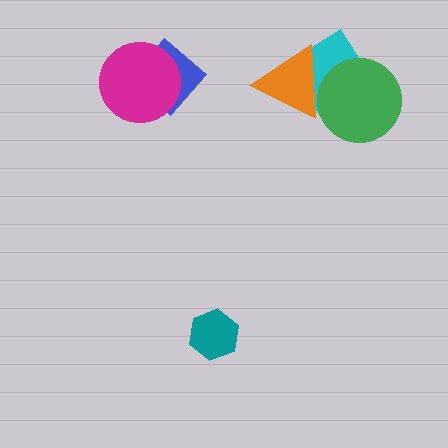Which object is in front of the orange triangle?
The green circle is in front of the orange triangle.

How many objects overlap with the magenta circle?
1 object overlaps with the magenta circle.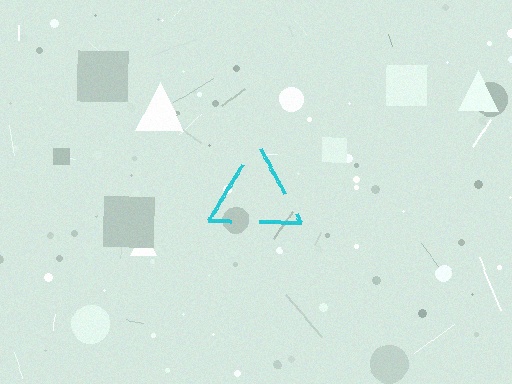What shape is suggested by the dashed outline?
The dashed outline suggests a triangle.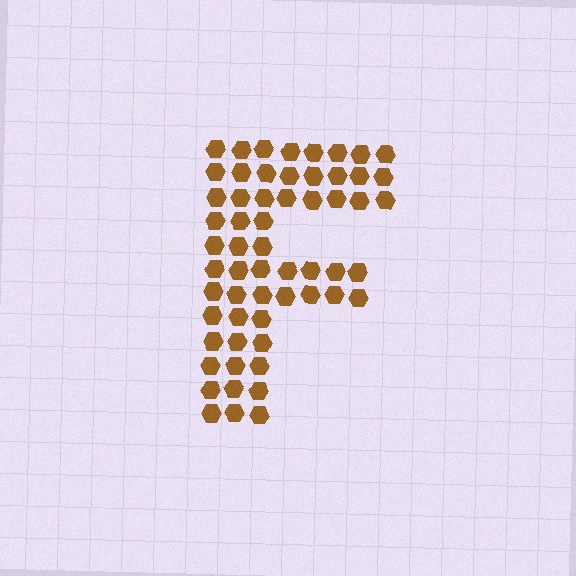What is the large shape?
The large shape is the letter F.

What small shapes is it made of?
It is made of small hexagons.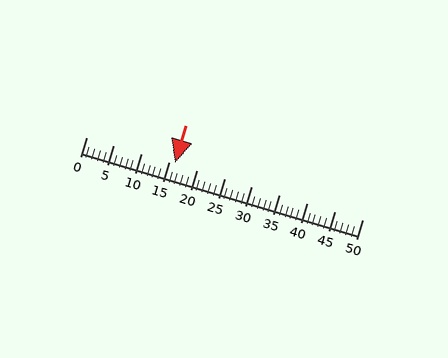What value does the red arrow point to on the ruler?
The red arrow points to approximately 16.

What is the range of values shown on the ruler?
The ruler shows values from 0 to 50.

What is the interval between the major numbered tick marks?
The major tick marks are spaced 5 units apart.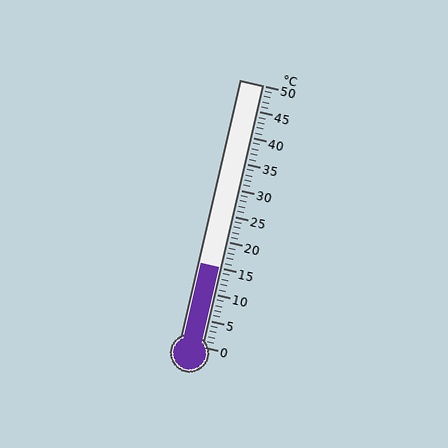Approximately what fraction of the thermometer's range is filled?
The thermometer is filled to approximately 30% of its range.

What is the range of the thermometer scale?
The thermometer scale ranges from 0°C to 50°C.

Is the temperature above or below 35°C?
The temperature is below 35°C.